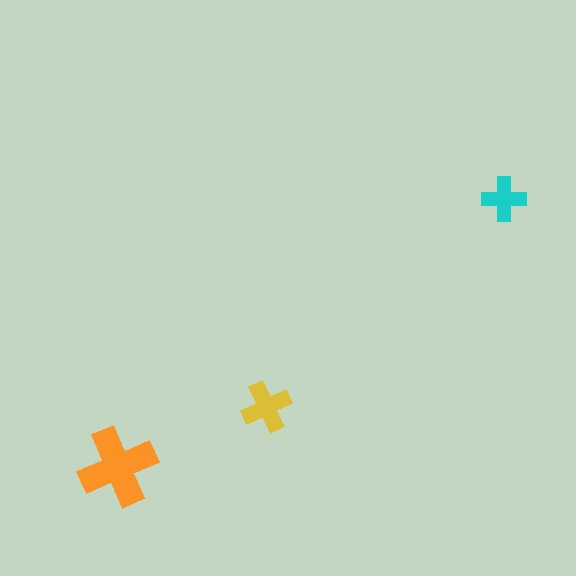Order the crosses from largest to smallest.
the orange one, the yellow one, the cyan one.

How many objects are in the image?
There are 3 objects in the image.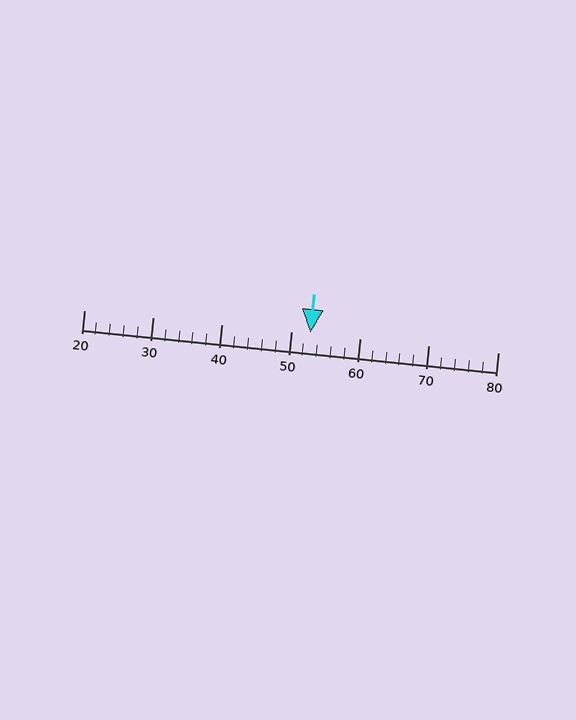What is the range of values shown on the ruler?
The ruler shows values from 20 to 80.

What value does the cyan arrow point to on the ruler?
The cyan arrow points to approximately 53.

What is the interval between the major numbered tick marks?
The major tick marks are spaced 10 units apart.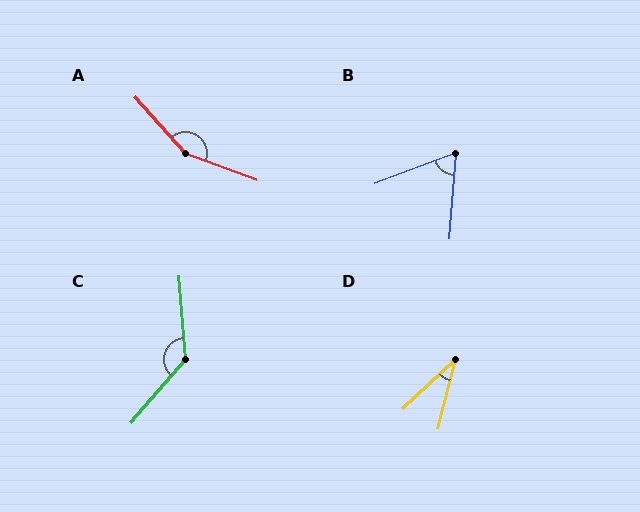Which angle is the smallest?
D, at approximately 32 degrees.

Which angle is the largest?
A, at approximately 152 degrees.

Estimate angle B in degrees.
Approximately 65 degrees.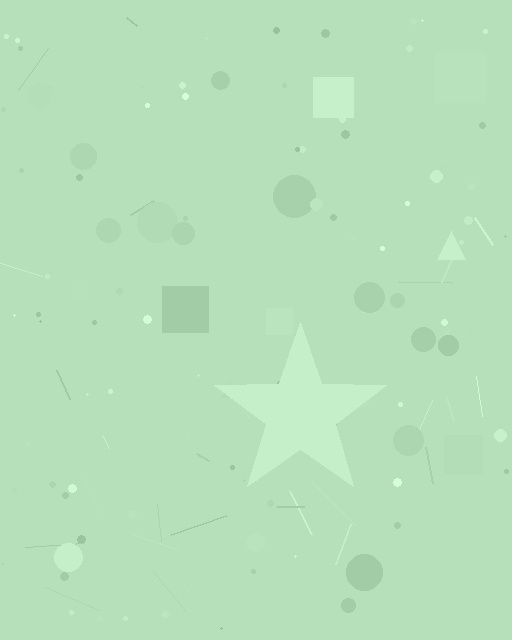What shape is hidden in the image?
A star is hidden in the image.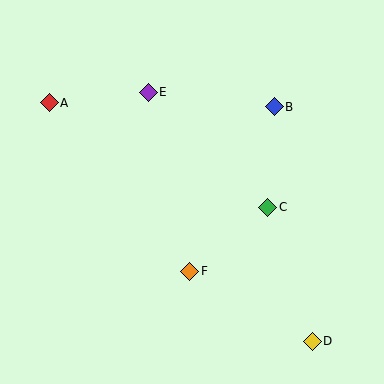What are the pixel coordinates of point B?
Point B is at (274, 107).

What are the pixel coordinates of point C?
Point C is at (268, 207).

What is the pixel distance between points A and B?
The distance between A and B is 225 pixels.